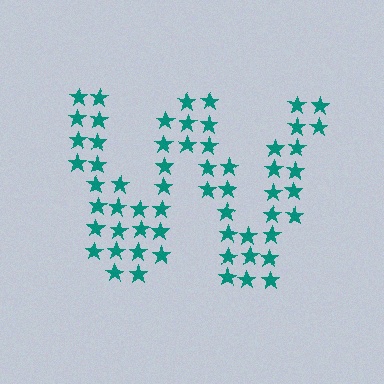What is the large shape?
The large shape is the letter W.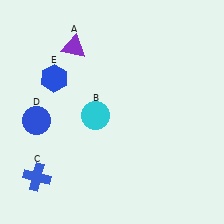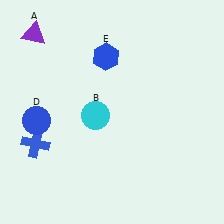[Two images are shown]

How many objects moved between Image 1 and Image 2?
3 objects moved between the two images.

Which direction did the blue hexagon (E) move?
The blue hexagon (E) moved right.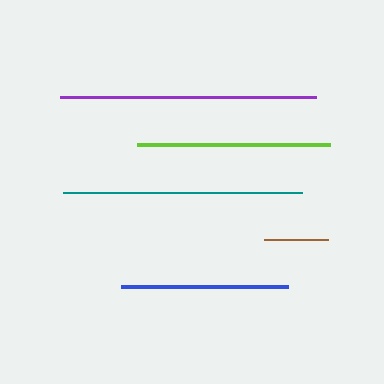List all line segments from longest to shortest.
From longest to shortest: purple, teal, lime, blue, brown.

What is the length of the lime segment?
The lime segment is approximately 194 pixels long.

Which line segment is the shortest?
The brown line is the shortest at approximately 64 pixels.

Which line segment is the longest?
The purple line is the longest at approximately 256 pixels.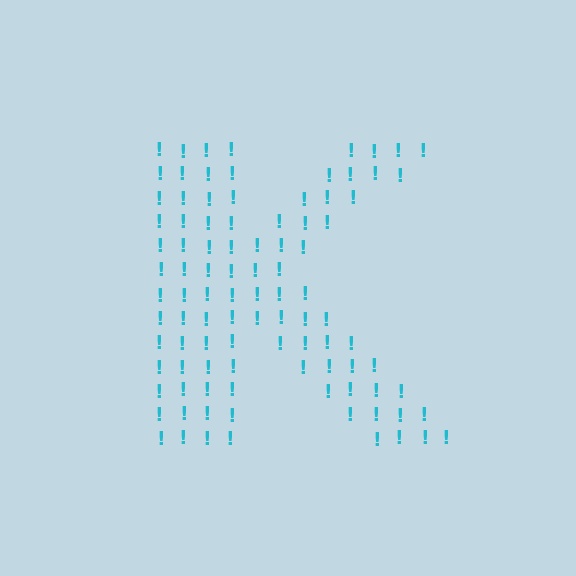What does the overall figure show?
The overall figure shows the letter K.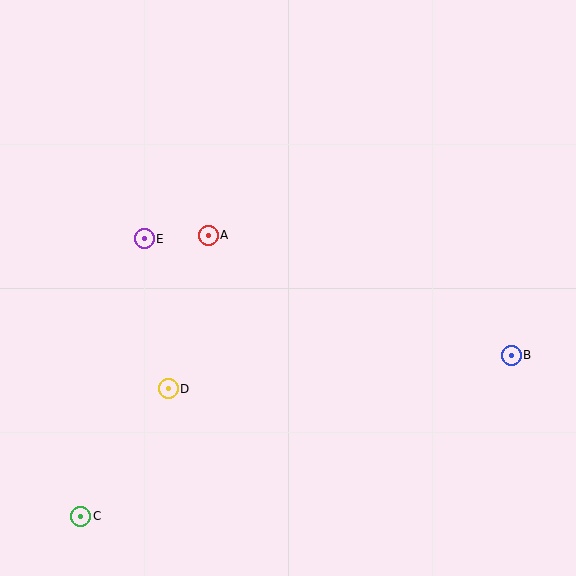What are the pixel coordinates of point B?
Point B is at (511, 355).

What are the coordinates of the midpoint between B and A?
The midpoint between B and A is at (360, 295).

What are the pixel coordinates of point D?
Point D is at (168, 389).